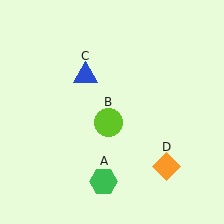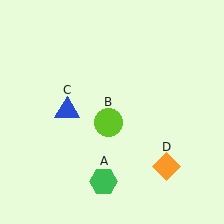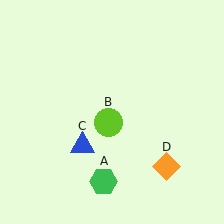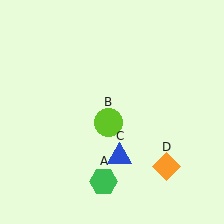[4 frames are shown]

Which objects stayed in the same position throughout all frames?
Green hexagon (object A) and lime circle (object B) and orange diamond (object D) remained stationary.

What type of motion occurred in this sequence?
The blue triangle (object C) rotated counterclockwise around the center of the scene.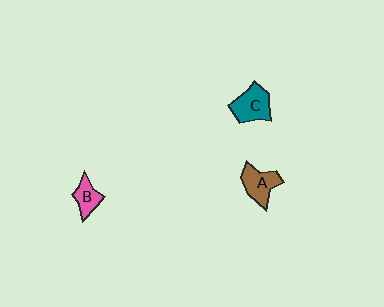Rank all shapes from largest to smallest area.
From largest to smallest: C (teal), A (brown), B (pink).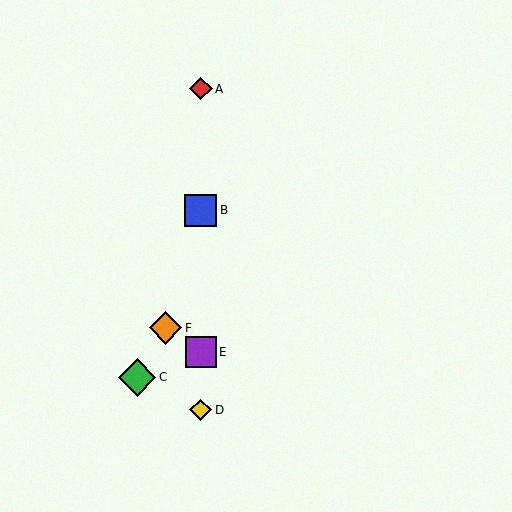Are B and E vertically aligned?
Yes, both are at x≈201.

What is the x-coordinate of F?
Object F is at x≈165.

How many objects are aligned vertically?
4 objects (A, B, D, E) are aligned vertically.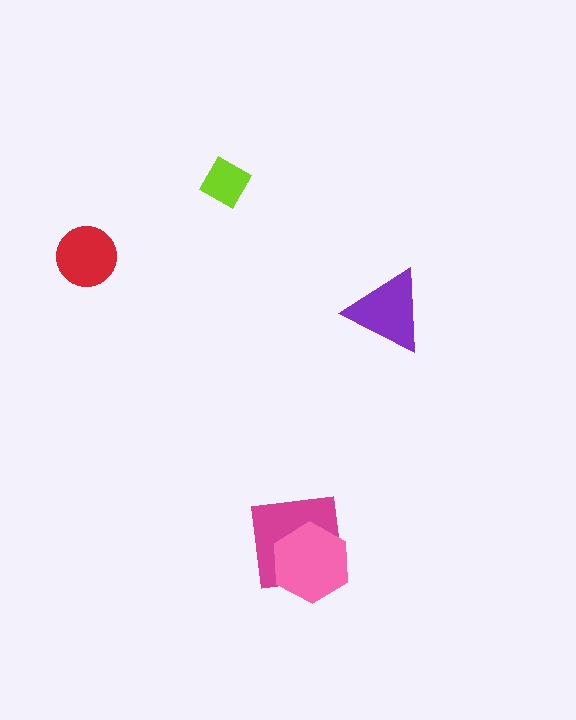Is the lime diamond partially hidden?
No, no other shape covers it.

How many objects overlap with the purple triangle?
0 objects overlap with the purple triangle.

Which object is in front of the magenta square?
The pink hexagon is in front of the magenta square.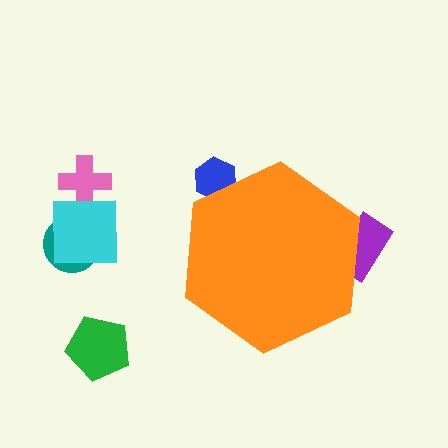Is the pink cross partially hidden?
No, the pink cross is fully visible.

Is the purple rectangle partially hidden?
Yes, the purple rectangle is partially hidden behind the orange hexagon.